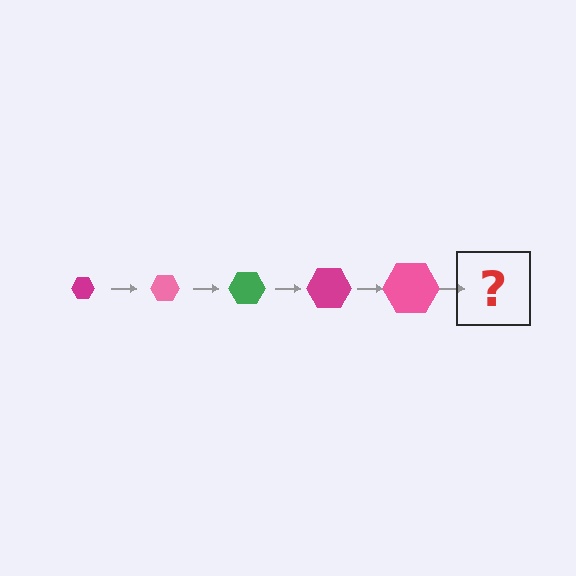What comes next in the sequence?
The next element should be a green hexagon, larger than the previous one.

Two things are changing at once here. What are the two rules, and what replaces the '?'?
The two rules are that the hexagon grows larger each step and the color cycles through magenta, pink, and green. The '?' should be a green hexagon, larger than the previous one.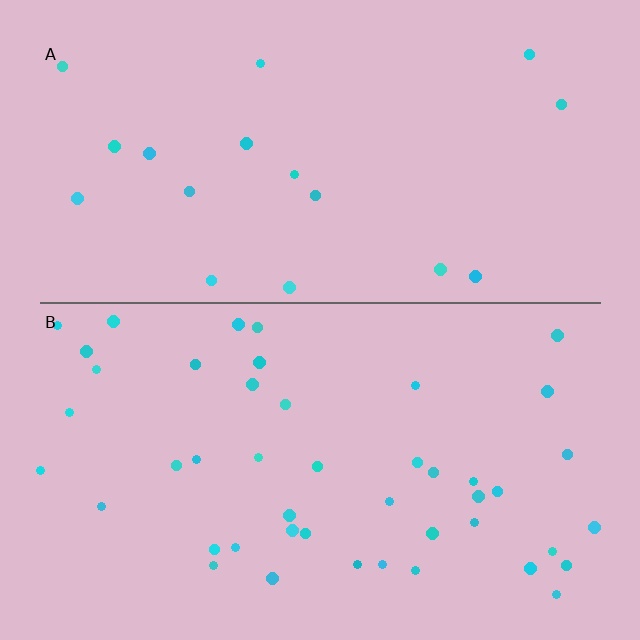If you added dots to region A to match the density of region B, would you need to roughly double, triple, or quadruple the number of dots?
Approximately triple.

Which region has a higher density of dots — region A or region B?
B (the bottom).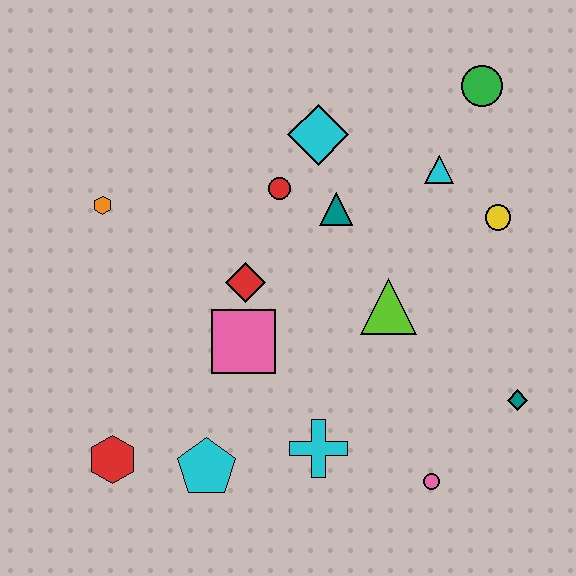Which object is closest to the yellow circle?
The cyan triangle is closest to the yellow circle.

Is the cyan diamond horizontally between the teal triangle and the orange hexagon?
Yes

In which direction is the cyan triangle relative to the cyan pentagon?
The cyan triangle is above the cyan pentagon.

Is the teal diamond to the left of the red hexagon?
No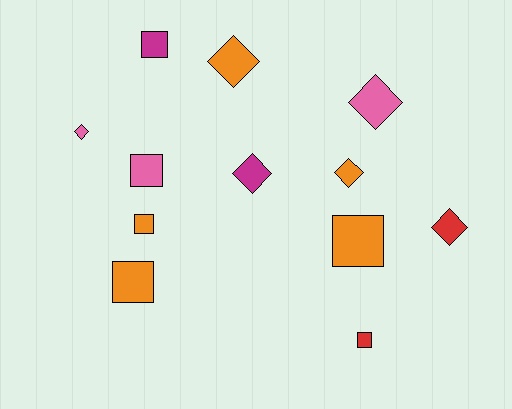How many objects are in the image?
There are 12 objects.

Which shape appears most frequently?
Diamond, with 6 objects.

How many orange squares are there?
There are 3 orange squares.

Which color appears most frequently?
Orange, with 5 objects.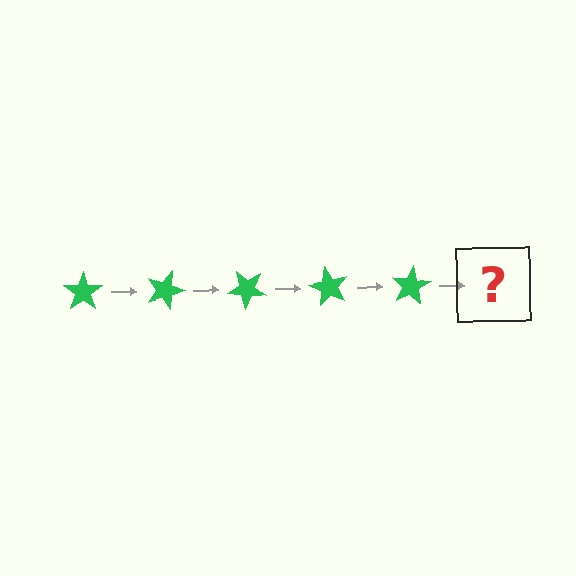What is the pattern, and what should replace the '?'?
The pattern is that the star rotates 20 degrees each step. The '?' should be a green star rotated 100 degrees.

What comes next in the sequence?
The next element should be a green star rotated 100 degrees.